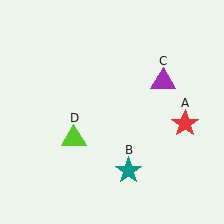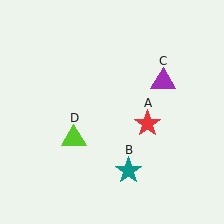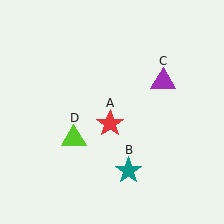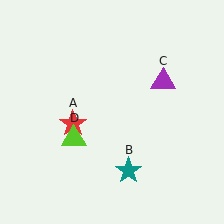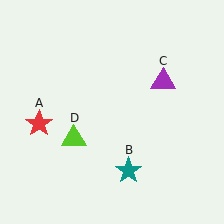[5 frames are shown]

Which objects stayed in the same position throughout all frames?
Teal star (object B) and purple triangle (object C) and lime triangle (object D) remained stationary.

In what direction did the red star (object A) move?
The red star (object A) moved left.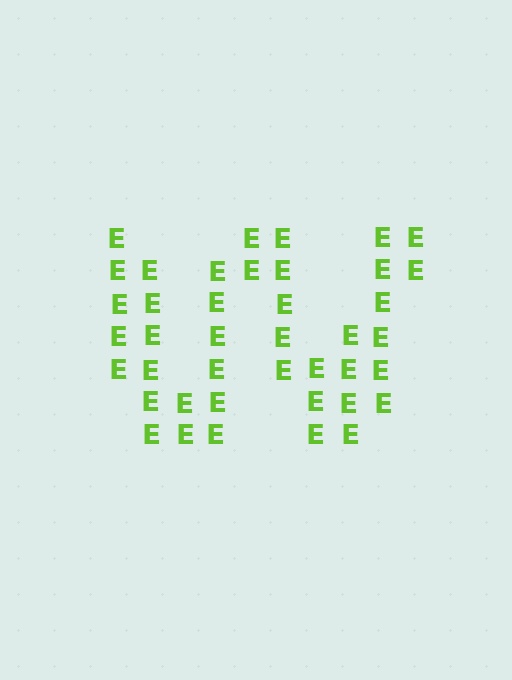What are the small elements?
The small elements are letter E's.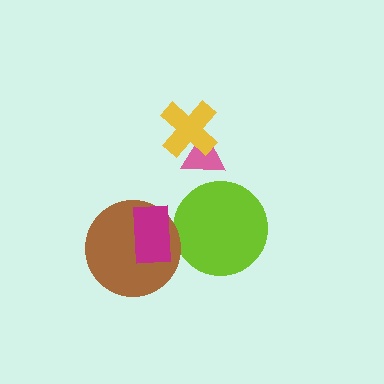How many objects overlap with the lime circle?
0 objects overlap with the lime circle.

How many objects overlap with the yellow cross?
1 object overlaps with the yellow cross.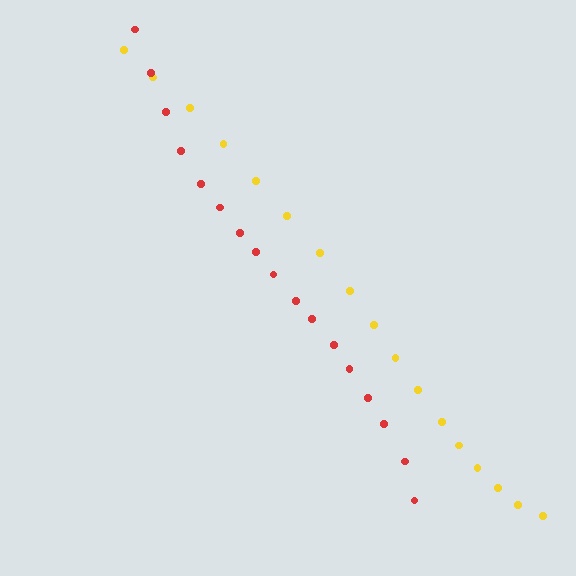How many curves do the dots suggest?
There are 2 distinct paths.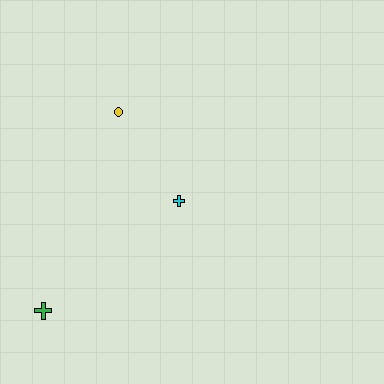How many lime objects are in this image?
There are no lime objects.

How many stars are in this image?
There are no stars.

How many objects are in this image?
There are 3 objects.